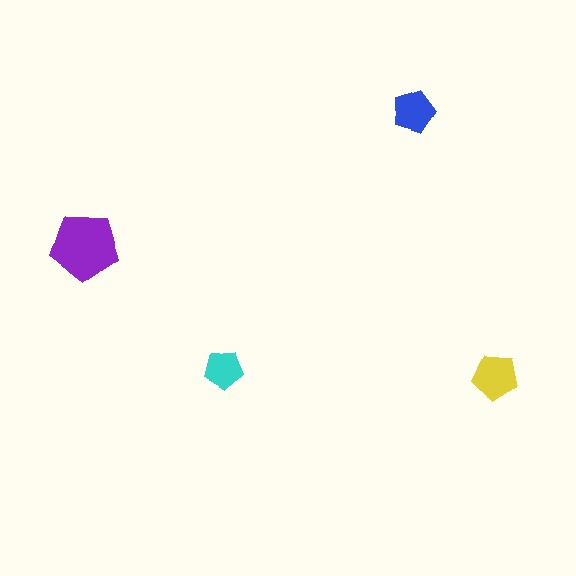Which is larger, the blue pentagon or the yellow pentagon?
The yellow one.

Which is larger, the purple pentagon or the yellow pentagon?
The purple one.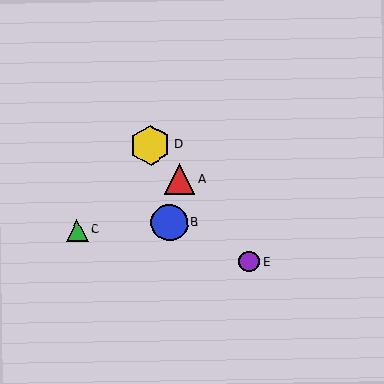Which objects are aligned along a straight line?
Objects A, D, E are aligned along a straight line.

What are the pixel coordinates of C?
Object C is at (77, 230).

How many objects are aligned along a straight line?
3 objects (A, D, E) are aligned along a straight line.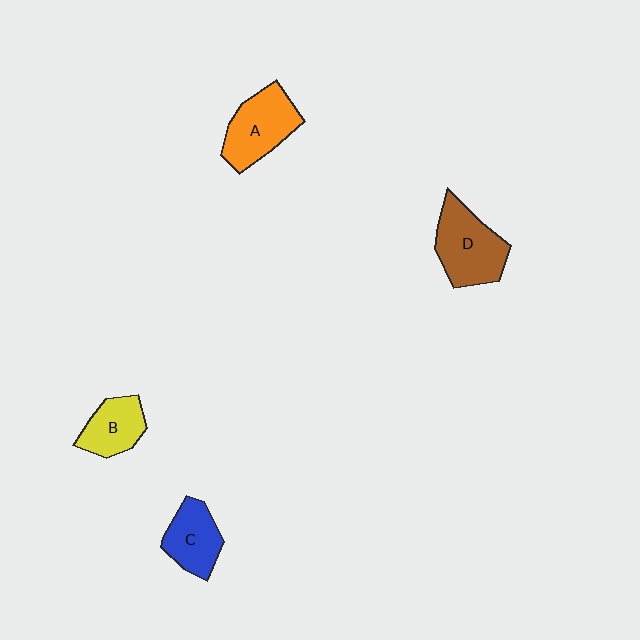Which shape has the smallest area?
Shape B (yellow).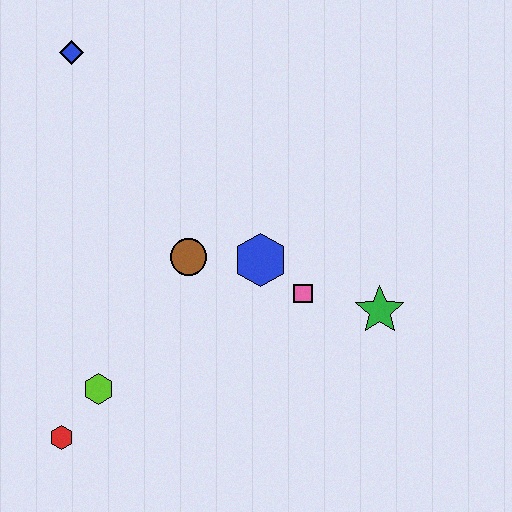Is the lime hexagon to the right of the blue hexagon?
No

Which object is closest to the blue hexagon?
The pink square is closest to the blue hexagon.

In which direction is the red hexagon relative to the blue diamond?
The red hexagon is below the blue diamond.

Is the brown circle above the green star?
Yes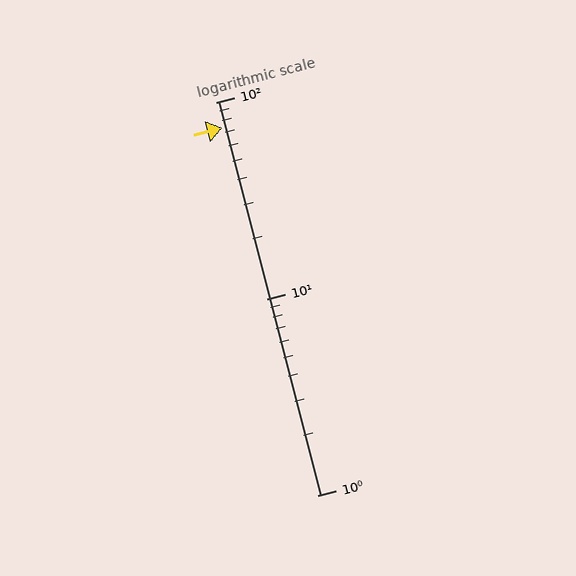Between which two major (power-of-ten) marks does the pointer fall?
The pointer is between 10 and 100.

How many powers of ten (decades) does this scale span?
The scale spans 2 decades, from 1 to 100.